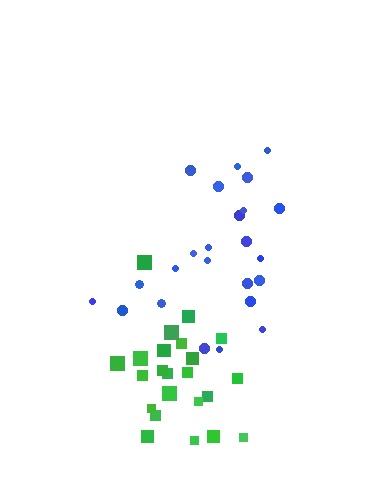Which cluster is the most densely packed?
Green.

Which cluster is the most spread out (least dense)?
Blue.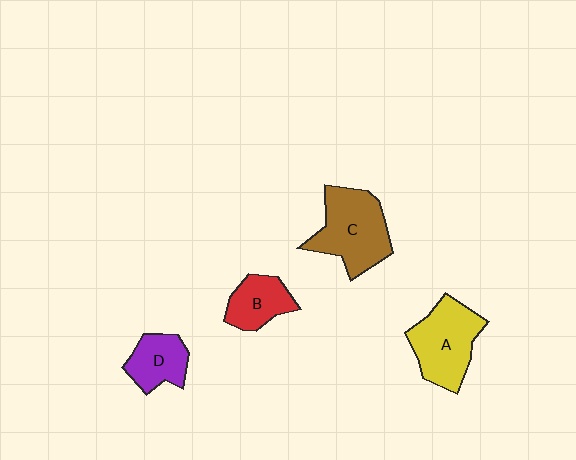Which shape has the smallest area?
Shape D (purple).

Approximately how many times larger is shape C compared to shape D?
Approximately 1.8 times.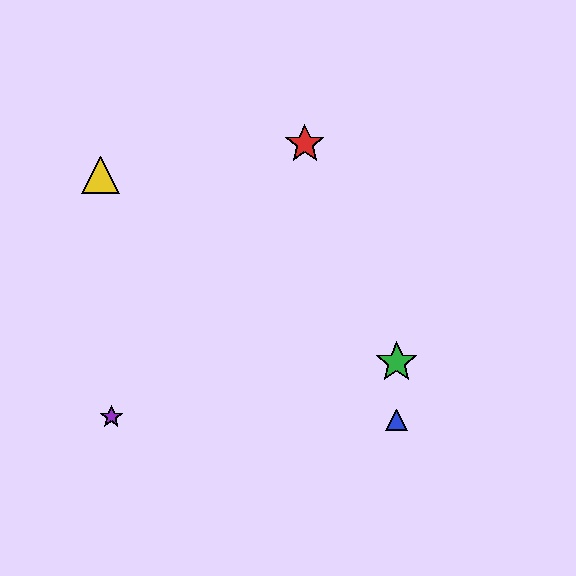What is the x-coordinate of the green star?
The green star is at x≈397.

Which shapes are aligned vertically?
The blue triangle, the green star are aligned vertically.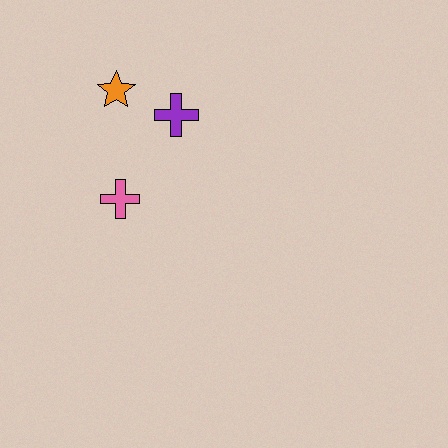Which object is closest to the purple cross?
The orange star is closest to the purple cross.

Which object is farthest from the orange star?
The pink cross is farthest from the orange star.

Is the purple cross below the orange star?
Yes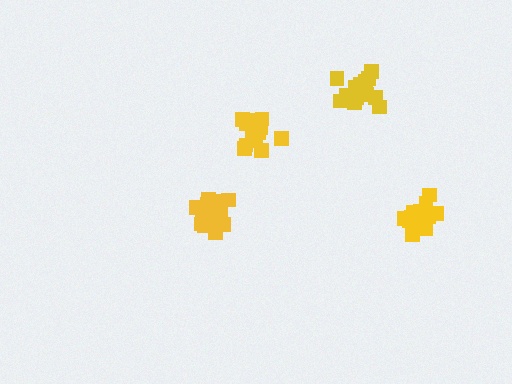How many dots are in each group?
Group 1: 19 dots, Group 2: 13 dots, Group 3: 19 dots, Group 4: 16 dots (67 total).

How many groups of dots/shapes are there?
There are 4 groups.